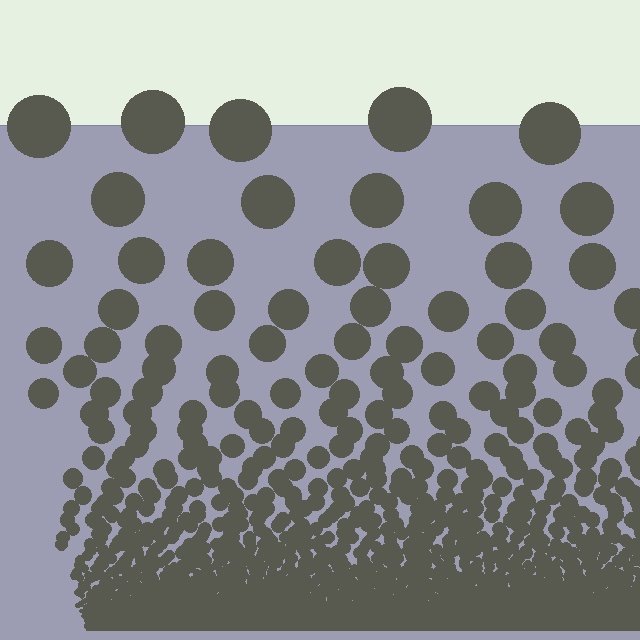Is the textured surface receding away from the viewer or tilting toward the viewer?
The surface appears to tilt toward the viewer. Texture elements get larger and sparser toward the top.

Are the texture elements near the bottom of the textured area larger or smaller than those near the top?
Smaller. The gradient is inverted — elements near the bottom are smaller and denser.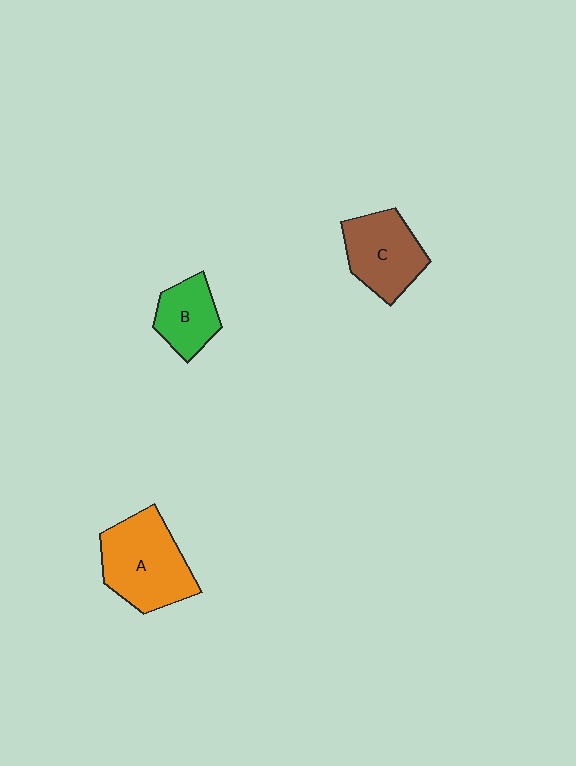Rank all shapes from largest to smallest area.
From largest to smallest: A (orange), C (brown), B (green).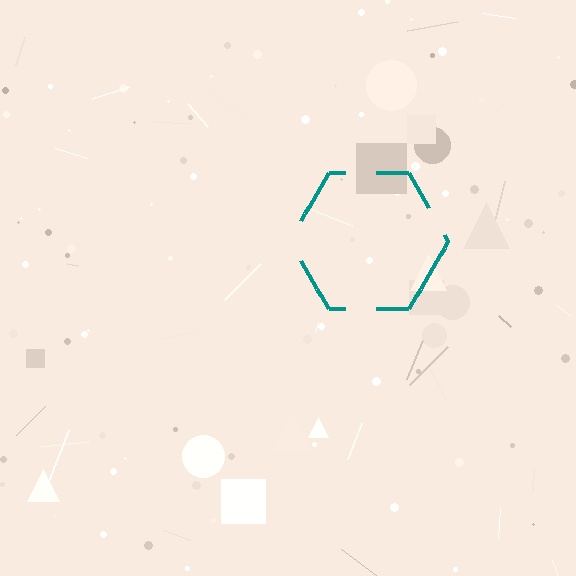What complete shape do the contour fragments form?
The contour fragments form a hexagon.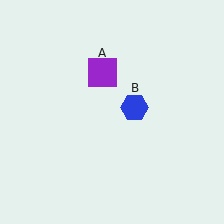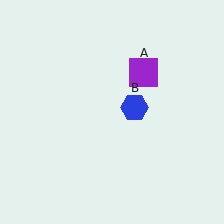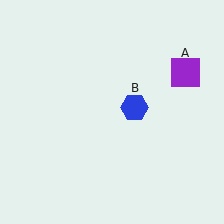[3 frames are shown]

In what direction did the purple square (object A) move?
The purple square (object A) moved right.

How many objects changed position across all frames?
1 object changed position: purple square (object A).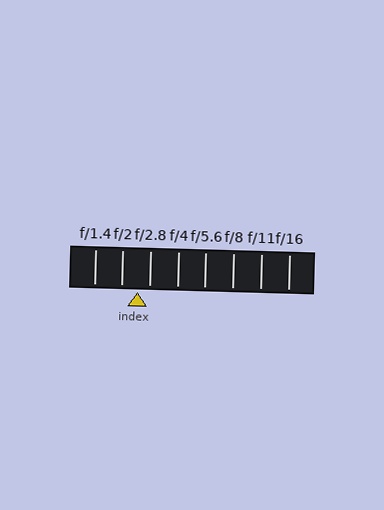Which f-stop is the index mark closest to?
The index mark is closest to f/2.8.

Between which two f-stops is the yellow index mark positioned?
The index mark is between f/2 and f/2.8.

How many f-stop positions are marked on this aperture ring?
There are 8 f-stop positions marked.